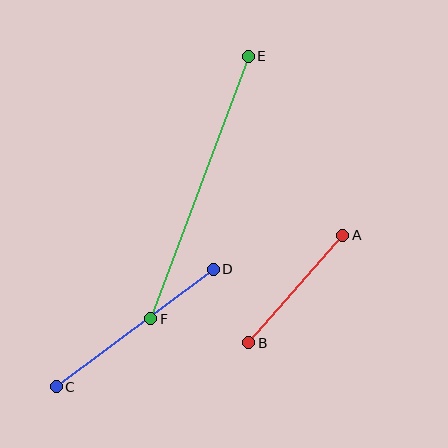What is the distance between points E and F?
The distance is approximately 280 pixels.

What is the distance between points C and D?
The distance is approximately 196 pixels.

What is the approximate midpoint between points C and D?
The midpoint is at approximately (135, 328) pixels.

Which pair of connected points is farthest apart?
Points E and F are farthest apart.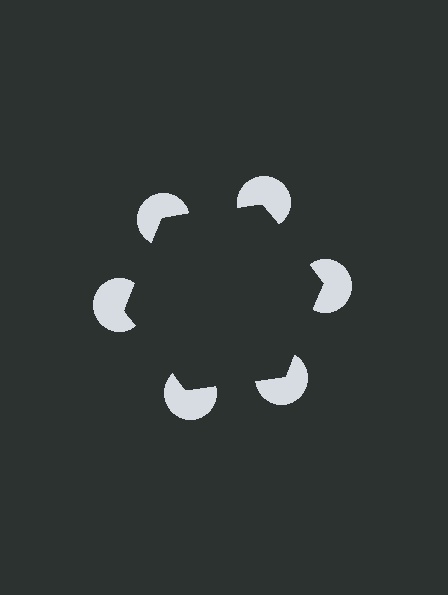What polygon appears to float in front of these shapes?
An illusory hexagon — its edges are inferred from the aligned wedge cuts in the pac-man discs, not physically drawn.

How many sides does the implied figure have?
6 sides.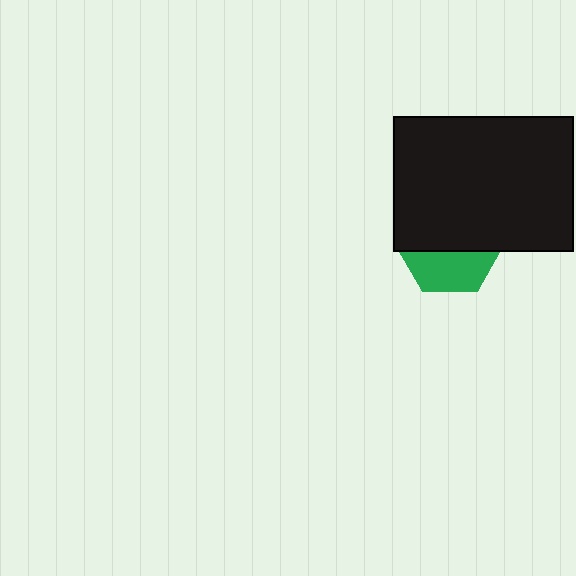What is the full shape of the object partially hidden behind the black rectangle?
The partially hidden object is a green hexagon.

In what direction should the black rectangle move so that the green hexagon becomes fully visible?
The black rectangle should move up. That is the shortest direction to clear the overlap and leave the green hexagon fully visible.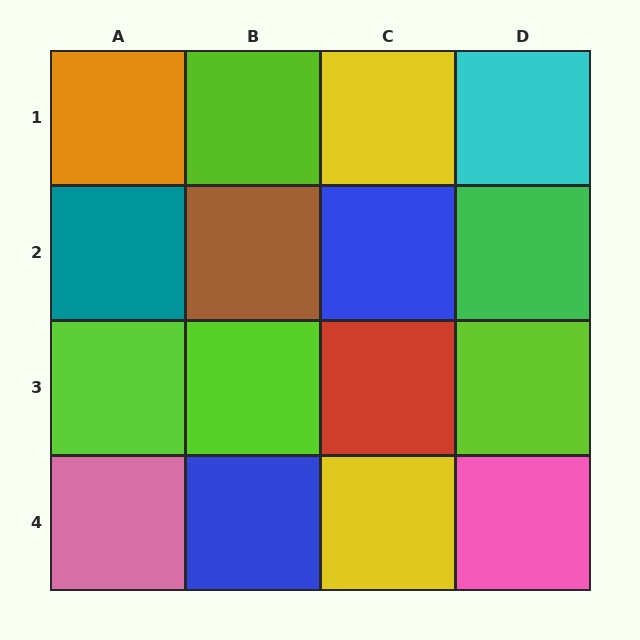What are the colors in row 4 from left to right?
Pink, blue, yellow, pink.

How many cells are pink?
2 cells are pink.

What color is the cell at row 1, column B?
Lime.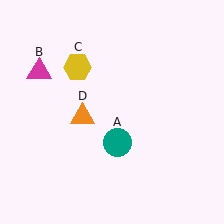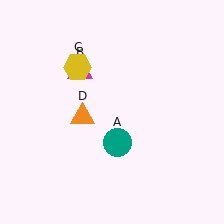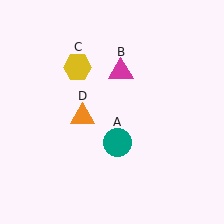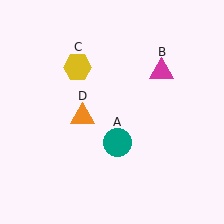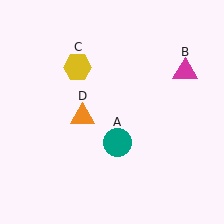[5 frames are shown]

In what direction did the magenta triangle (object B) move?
The magenta triangle (object B) moved right.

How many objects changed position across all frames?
1 object changed position: magenta triangle (object B).